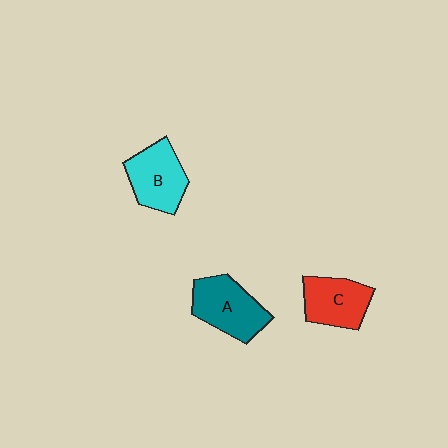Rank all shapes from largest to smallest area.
From largest to smallest: A (teal), B (cyan), C (red).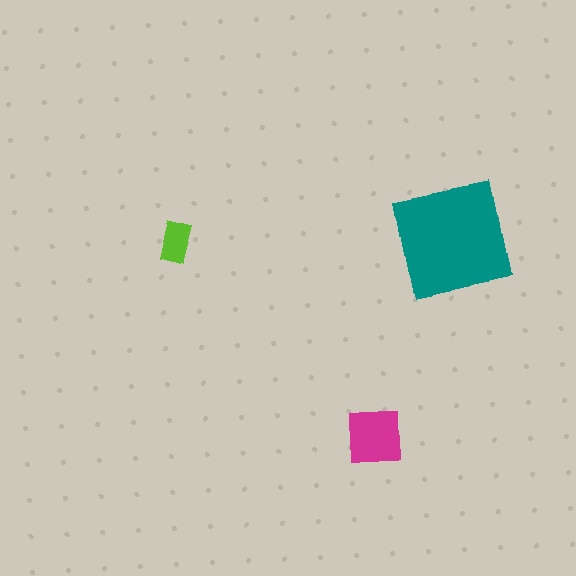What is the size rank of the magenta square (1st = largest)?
2nd.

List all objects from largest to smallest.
The teal square, the magenta square, the lime rectangle.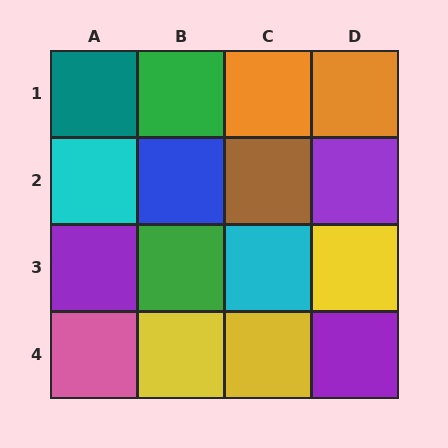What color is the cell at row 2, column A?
Cyan.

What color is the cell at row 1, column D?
Orange.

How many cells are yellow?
3 cells are yellow.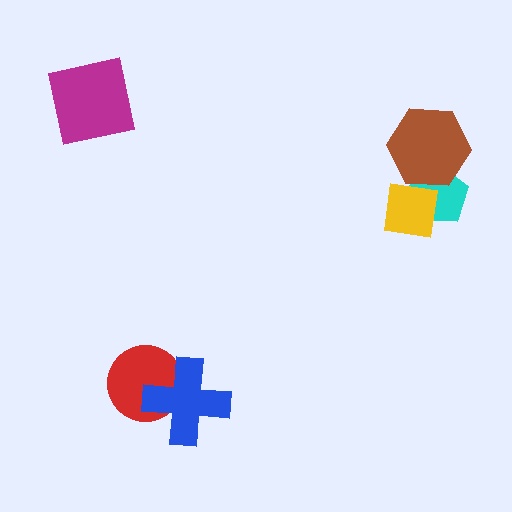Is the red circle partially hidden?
Yes, it is partially covered by another shape.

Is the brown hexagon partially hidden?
Yes, it is partially covered by another shape.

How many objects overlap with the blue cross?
1 object overlaps with the blue cross.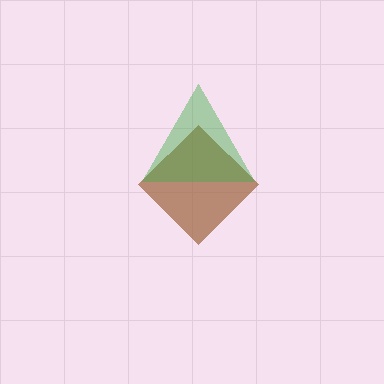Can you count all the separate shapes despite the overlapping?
Yes, there are 2 separate shapes.